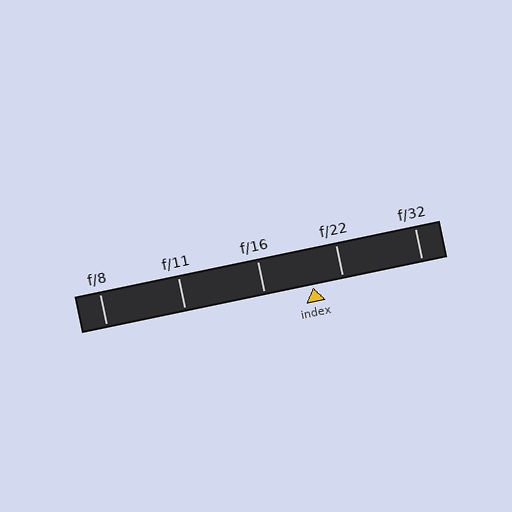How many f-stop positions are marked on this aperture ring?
There are 5 f-stop positions marked.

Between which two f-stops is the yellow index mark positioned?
The index mark is between f/16 and f/22.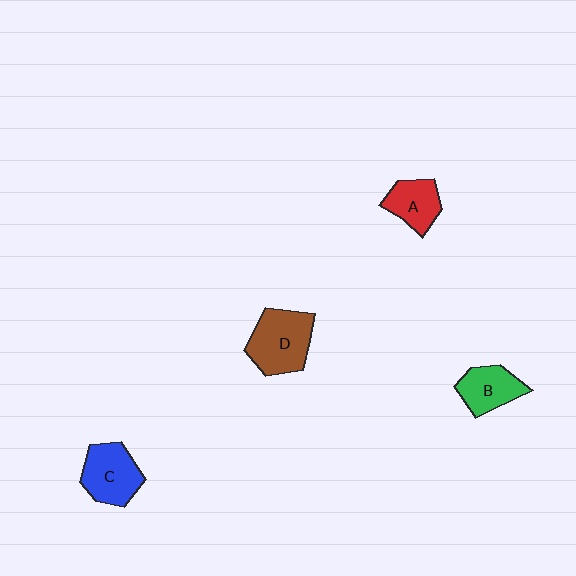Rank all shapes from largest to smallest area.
From largest to smallest: D (brown), C (blue), B (green), A (red).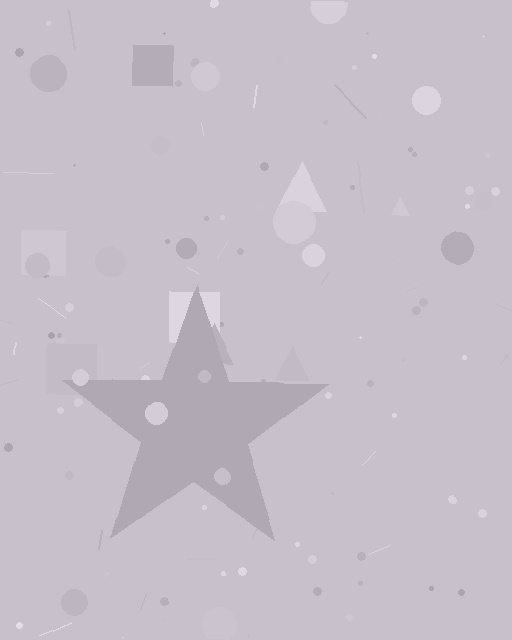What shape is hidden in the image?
A star is hidden in the image.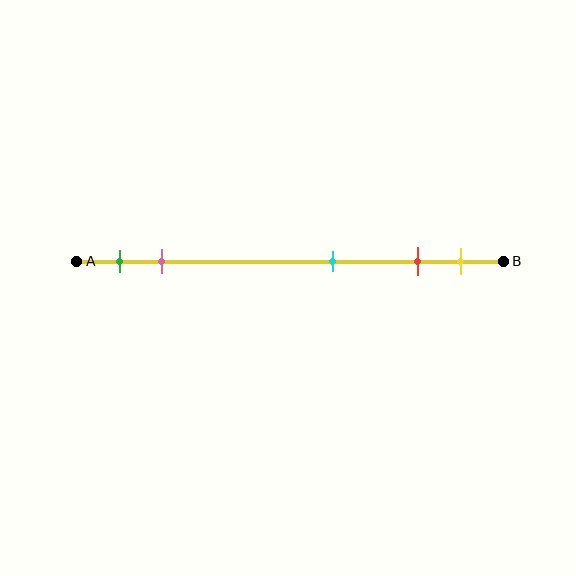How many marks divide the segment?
There are 5 marks dividing the segment.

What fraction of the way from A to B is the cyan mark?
The cyan mark is approximately 60% (0.6) of the way from A to B.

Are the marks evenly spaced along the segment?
No, the marks are not evenly spaced.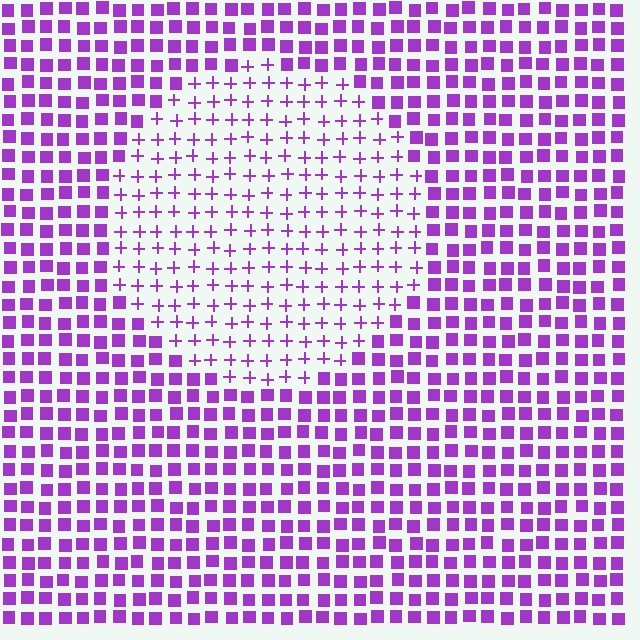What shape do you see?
I see a circle.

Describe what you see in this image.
The image is filled with small purple elements arranged in a uniform grid. A circle-shaped region contains plus signs, while the surrounding area contains squares. The boundary is defined purely by the change in element shape.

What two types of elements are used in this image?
The image uses plus signs inside the circle region and squares outside it.